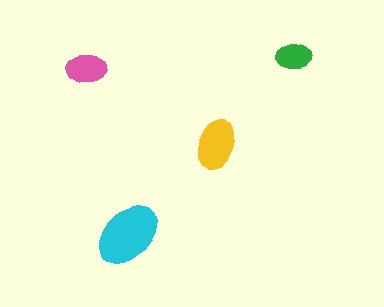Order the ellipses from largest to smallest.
the cyan one, the yellow one, the pink one, the green one.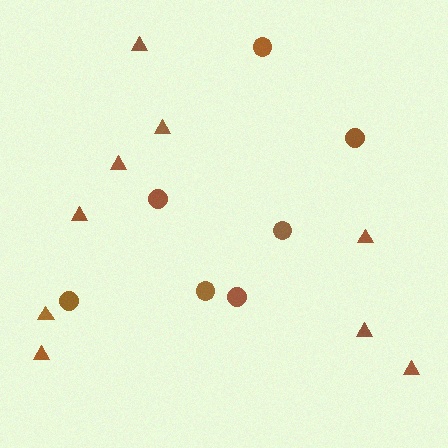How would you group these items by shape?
There are 2 groups: one group of circles (7) and one group of triangles (9).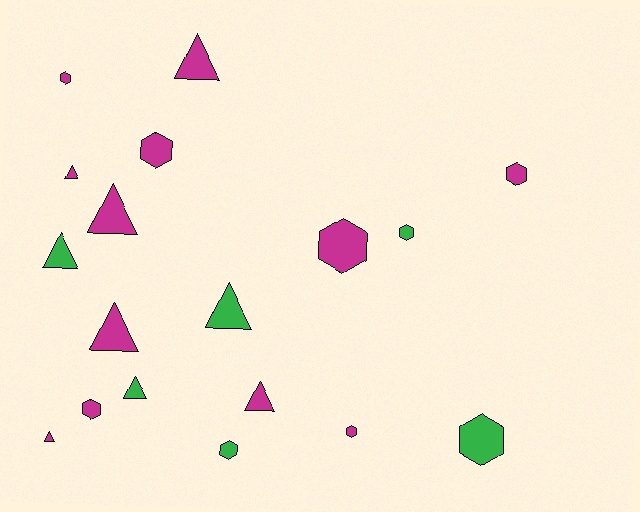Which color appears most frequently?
Magenta, with 12 objects.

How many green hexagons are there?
There are 3 green hexagons.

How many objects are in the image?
There are 18 objects.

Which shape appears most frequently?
Hexagon, with 9 objects.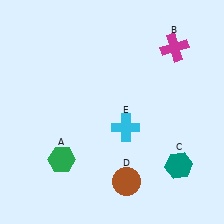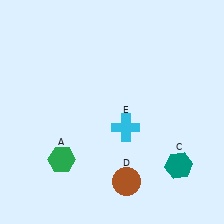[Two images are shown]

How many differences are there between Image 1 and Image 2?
There is 1 difference between the two images.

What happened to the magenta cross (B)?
The magenta cross (B) was removed in Image 2. It was in the top-right area of Image 1.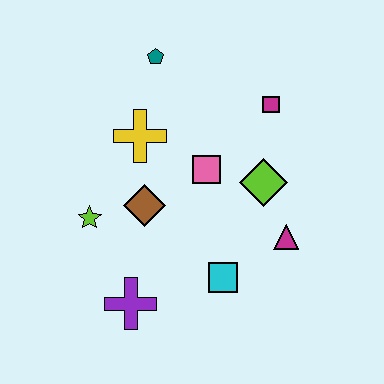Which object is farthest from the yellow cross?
The magenta triangle is farthest from the yellow cross.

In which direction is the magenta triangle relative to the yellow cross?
The magenta triangle is to the right of the yellow cross.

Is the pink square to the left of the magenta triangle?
Yes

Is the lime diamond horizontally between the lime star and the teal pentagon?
No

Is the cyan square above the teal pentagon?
No